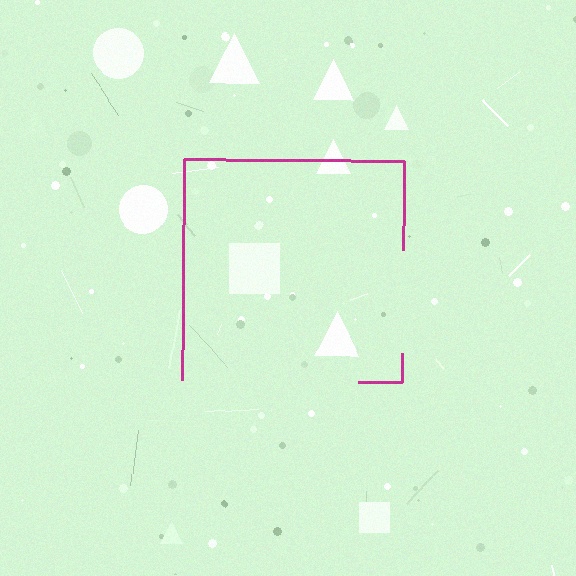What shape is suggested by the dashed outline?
The dashed outline suggests a square.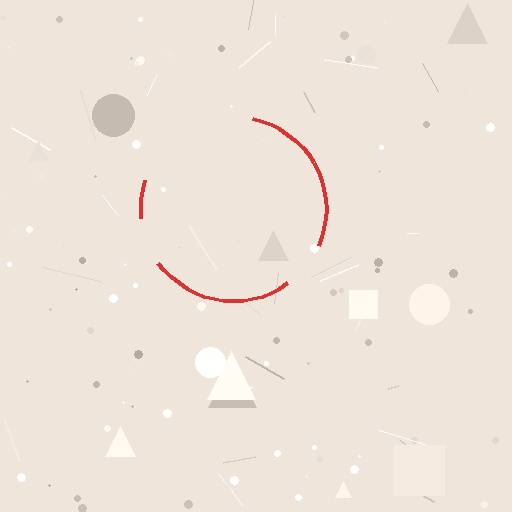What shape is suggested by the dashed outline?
The dashed outline suggests a circle.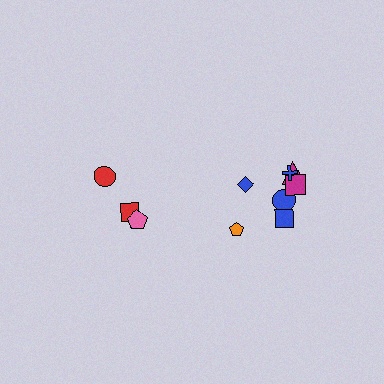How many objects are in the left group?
There are 3 objects.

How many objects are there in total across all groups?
There are 10 objects.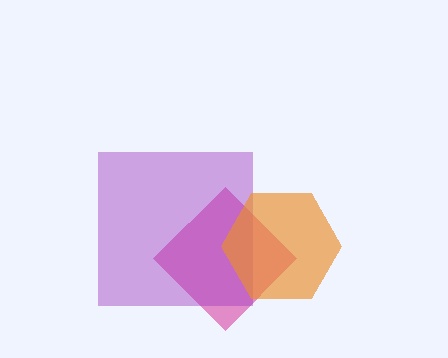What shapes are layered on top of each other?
The layered shapes are: a magenta diamond, a purple square, an orange hexagon.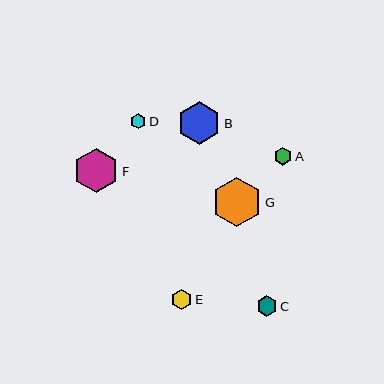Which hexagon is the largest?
Hexagon G is the largest with a size of approximately 50 pixels.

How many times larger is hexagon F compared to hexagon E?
Hexagon F is approximately 2.2 times the size of hexagon E.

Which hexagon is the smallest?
Hexagon D is the smallest with a size of approximately 16 pixels.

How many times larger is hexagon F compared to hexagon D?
Hexagon F is approximately 2.9 times the size of hexagon D.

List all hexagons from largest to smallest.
From largest to smallest: G, F, B, C, E, A, D.